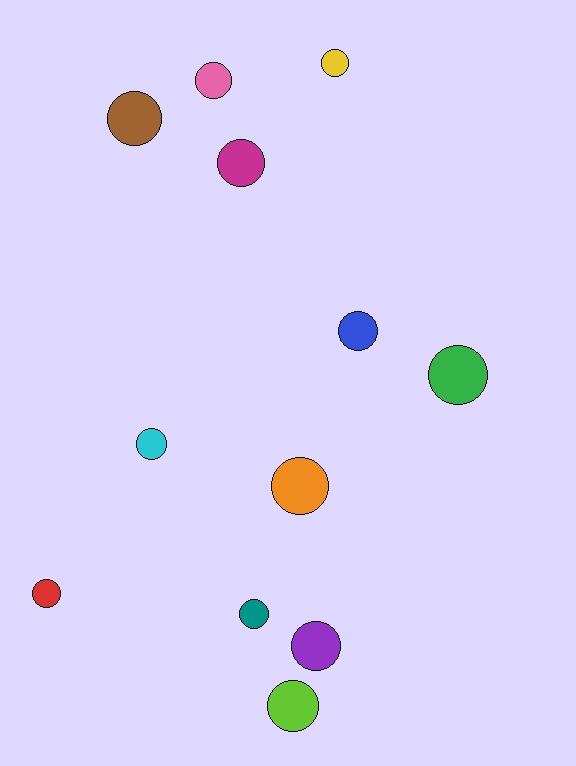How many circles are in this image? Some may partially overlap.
There are 12 circles.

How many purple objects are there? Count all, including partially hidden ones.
There is 1 purple object.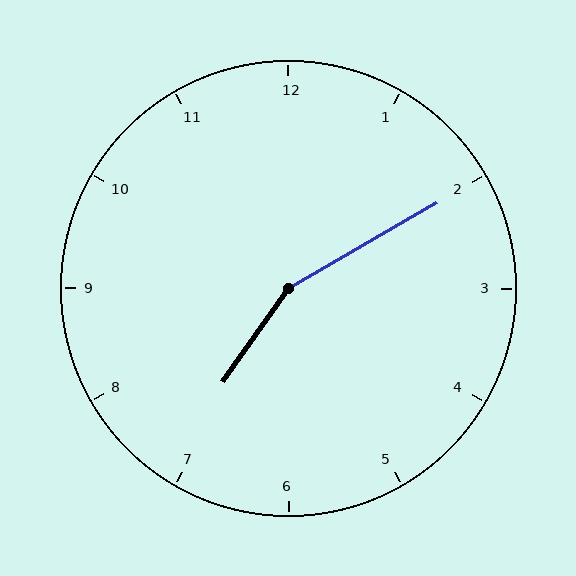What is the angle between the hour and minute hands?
Approximately 155 degrees.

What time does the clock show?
7:10.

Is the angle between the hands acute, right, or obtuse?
It is obtuse.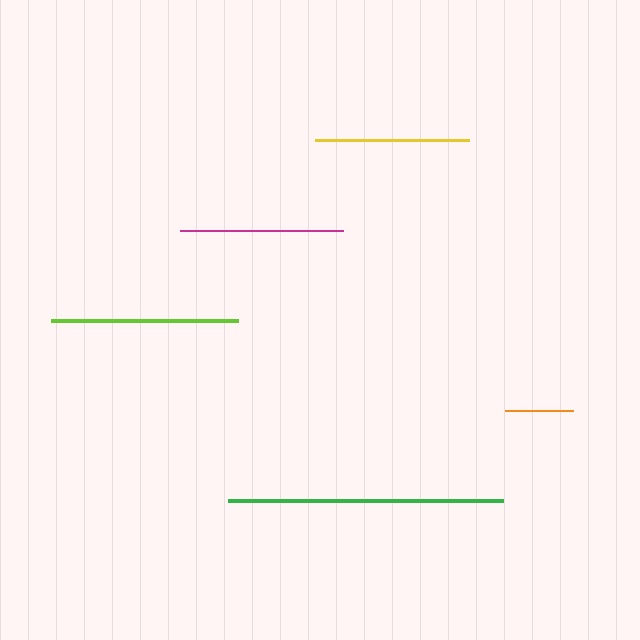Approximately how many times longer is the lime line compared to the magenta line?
The lime line is approximately 1.1 times the length of the magenta line.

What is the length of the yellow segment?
The yellow segment is approximately 154 pixels long.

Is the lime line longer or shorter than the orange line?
The lime line is longer than the orange line.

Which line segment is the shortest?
The orange line is the shortest at approximately 68 pixels.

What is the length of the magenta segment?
The magenta segment is approximately 163 pixels long.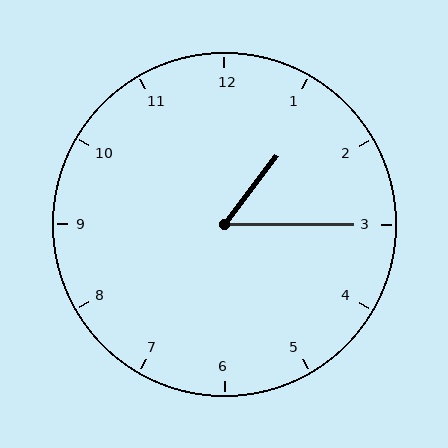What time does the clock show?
1:15.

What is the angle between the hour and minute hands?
Approximately 52 degrees.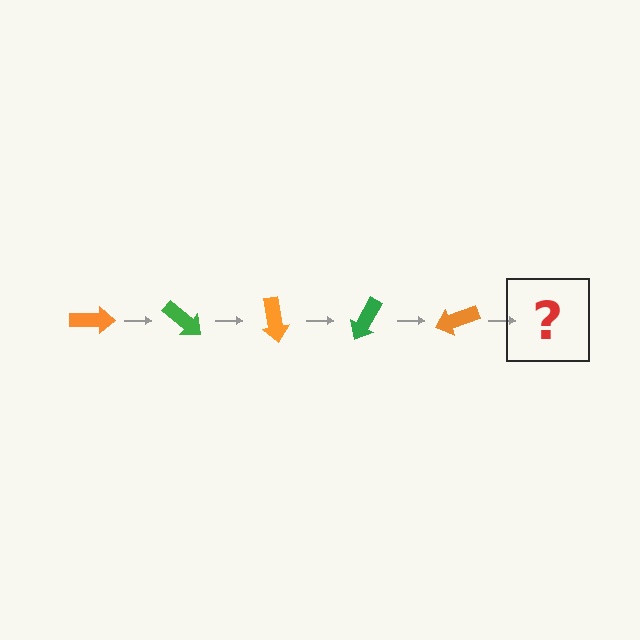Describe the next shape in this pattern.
It should be a green arrow, rotated 200 degrees from the start.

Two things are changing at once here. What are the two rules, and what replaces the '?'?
The two rules are that it rotates 40 degrees each step and the color cycles through orange and green. The '?' should be a green arrow, rotated 200 degrees from the start.